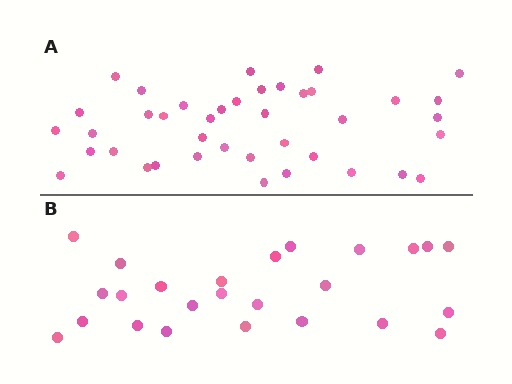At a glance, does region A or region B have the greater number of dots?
Region A (the top region) has more dots.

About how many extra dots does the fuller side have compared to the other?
Region A has approximately 15 more dots than region B.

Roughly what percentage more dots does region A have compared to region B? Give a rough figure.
About 60% more.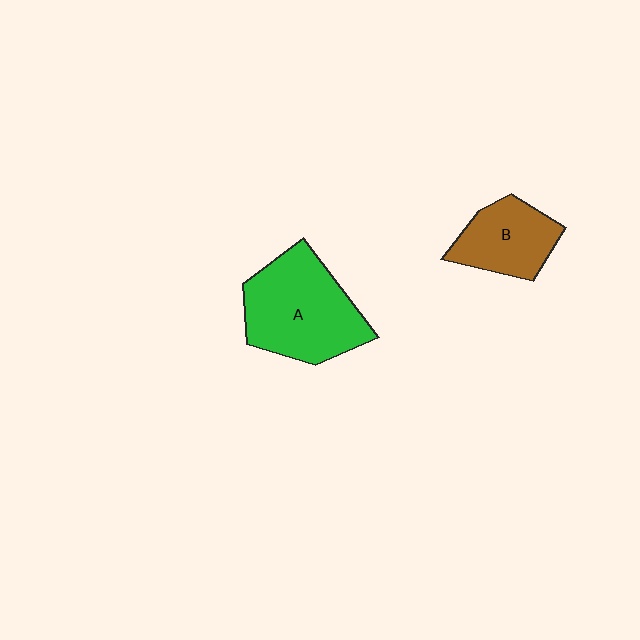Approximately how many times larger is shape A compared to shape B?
Approximately 1.7 times.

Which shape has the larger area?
Shape A (green).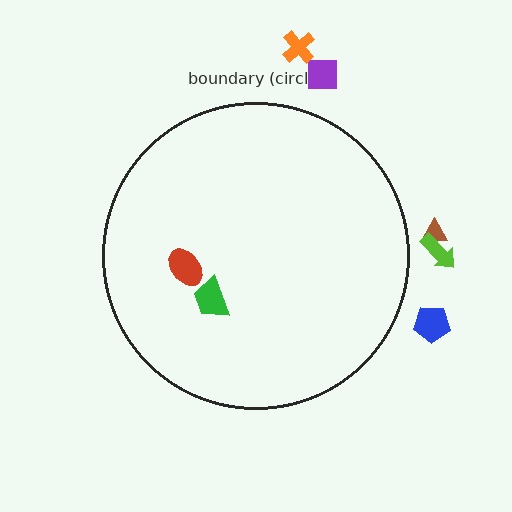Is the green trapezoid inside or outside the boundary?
Inside.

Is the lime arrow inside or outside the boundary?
Outside.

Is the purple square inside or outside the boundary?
Outside.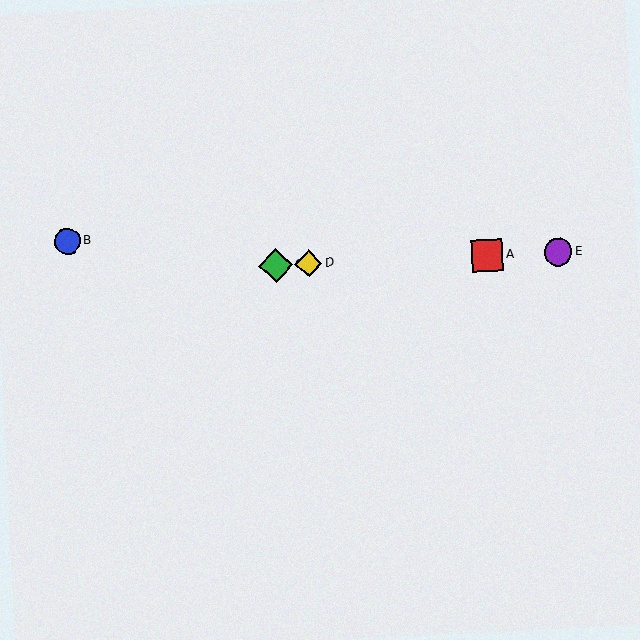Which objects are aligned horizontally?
Objects A, C, D, E are aligned horizontally.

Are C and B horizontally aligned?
No, C is at y≈265 and B is at y≈241.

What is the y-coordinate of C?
Object C is at y≈265.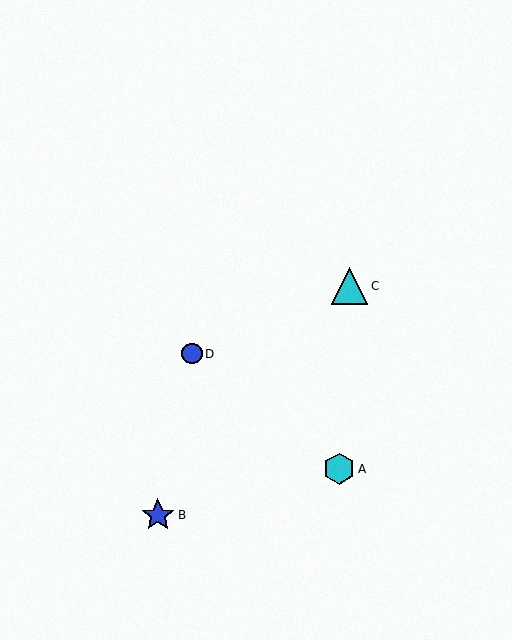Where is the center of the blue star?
The center of the blue star is at (158, 515).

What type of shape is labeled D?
Shape D is a blue circle.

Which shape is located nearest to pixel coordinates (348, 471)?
The cyan hexagon (labeled A) at (339, 469) is nearest to that location.